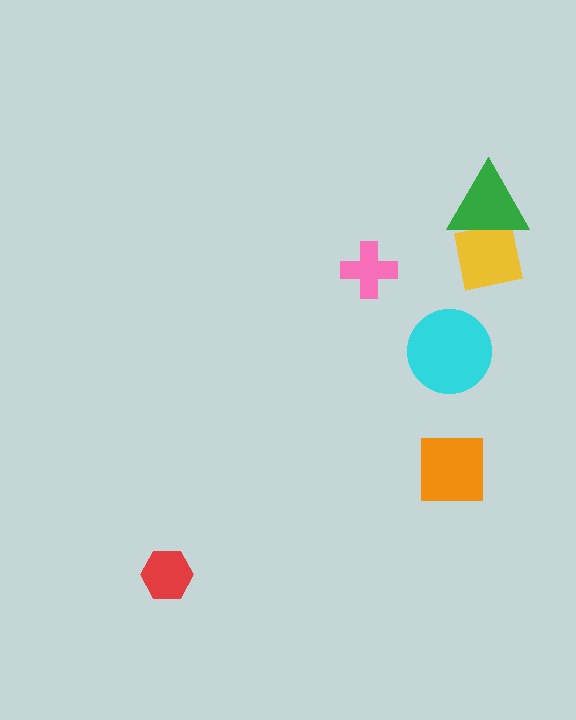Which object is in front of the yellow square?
The green triangle is in front of the yellow square.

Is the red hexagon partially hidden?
No, no other shape covers it.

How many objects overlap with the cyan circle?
0 objects overlap with the cyan circle.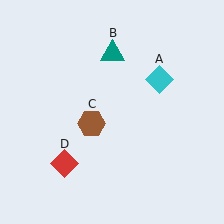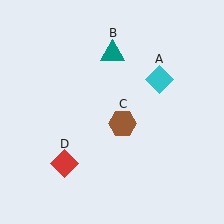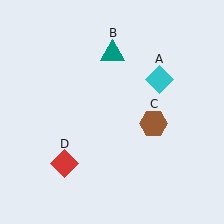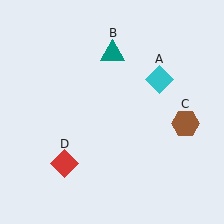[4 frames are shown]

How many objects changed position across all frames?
1 object changed position: brown hexagon (object C).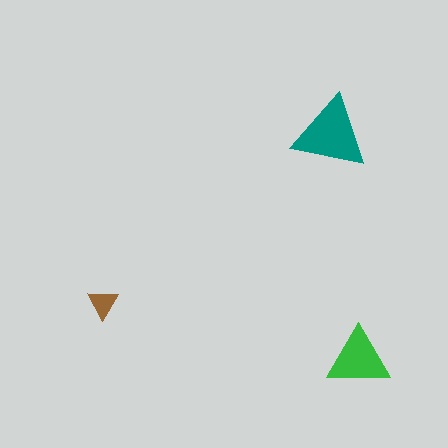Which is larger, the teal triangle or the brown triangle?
The teal one.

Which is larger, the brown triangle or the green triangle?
The green one.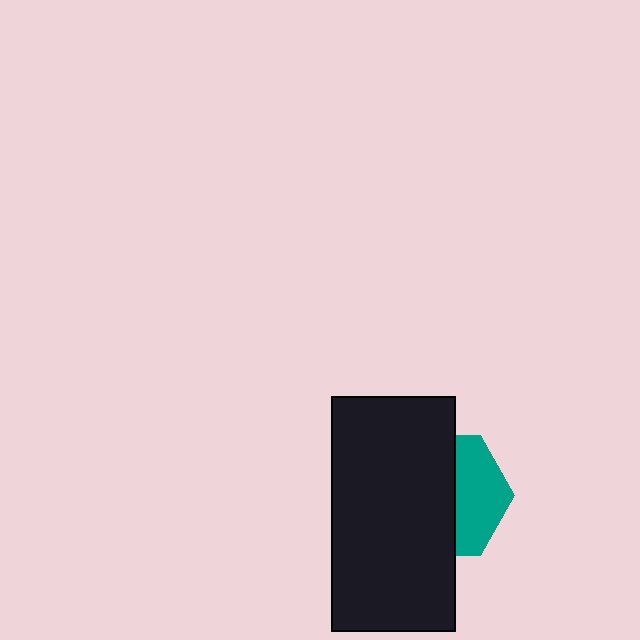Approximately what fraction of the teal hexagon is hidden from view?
Roughly 60% of the teal hexagon is hidden behind the black rectangle.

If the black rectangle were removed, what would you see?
You would see the complete teal hexagon.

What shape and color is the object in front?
The object in front is a black rectangle.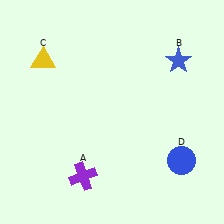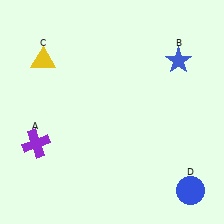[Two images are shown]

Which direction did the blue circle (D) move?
The blue circle (D) moved down.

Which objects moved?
The objects that moved are: the purple cross (A), the blue circle (D).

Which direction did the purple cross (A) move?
The purple cross (A) moved left.